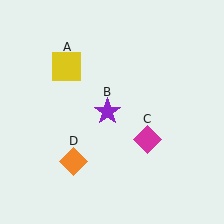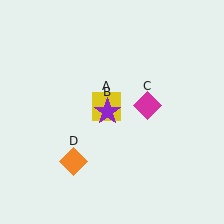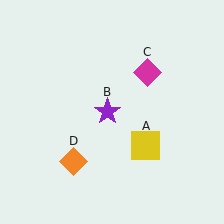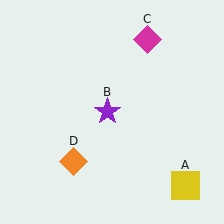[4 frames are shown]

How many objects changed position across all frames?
2 objects changed position: yellow square (object A), magenta diamond (object C).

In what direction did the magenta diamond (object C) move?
The magenta diamond (object C) moved up.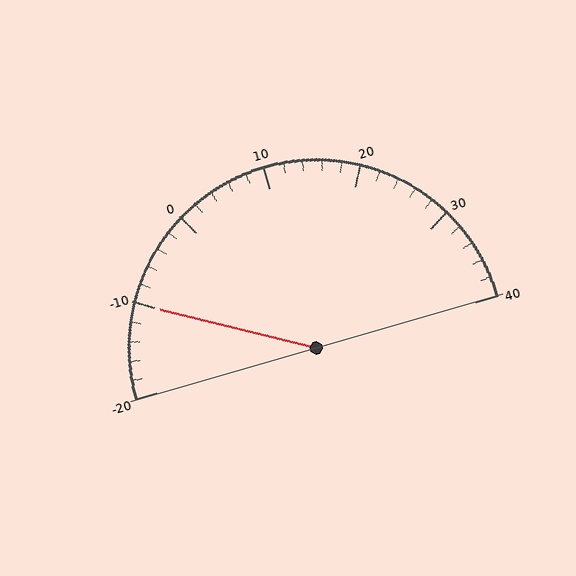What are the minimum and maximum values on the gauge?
The gauge ranges from -20 to 40.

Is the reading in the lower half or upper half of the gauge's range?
The reading is in the lower half of the range (-20 to 40).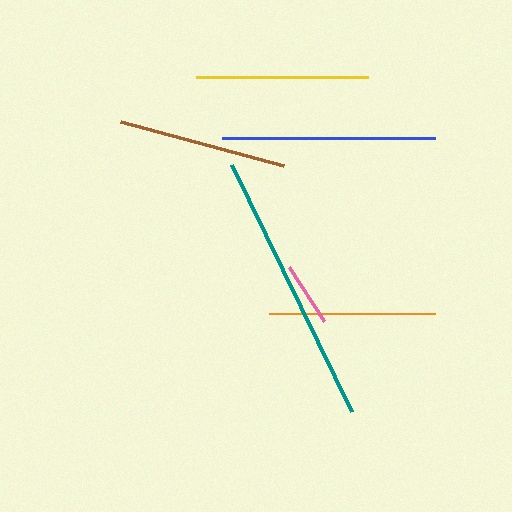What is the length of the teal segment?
The teal segment is approximately 275 pixels long.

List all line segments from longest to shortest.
From longest to shortest: teal, blue, yellow, brown, orange, pink.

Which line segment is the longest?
The teal line is the longest at approximately 275 pixels.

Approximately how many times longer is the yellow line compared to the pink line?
The yellow line is approximately 2.7 times the length of the pink line.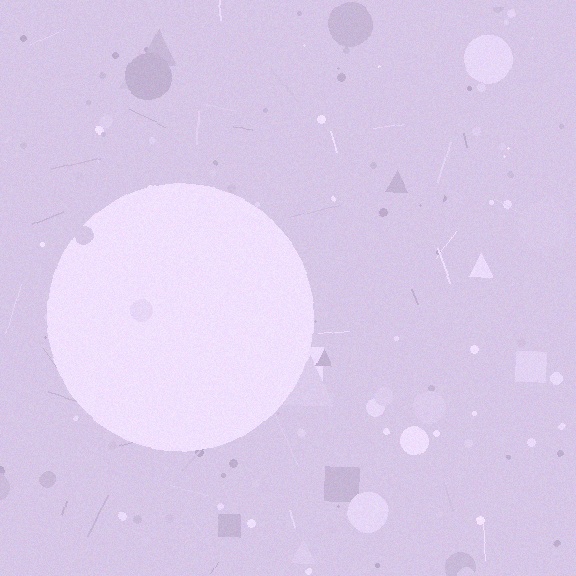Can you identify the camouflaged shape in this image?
The camouflaged shape is a circle.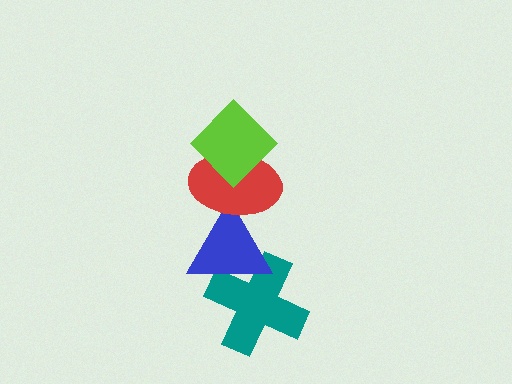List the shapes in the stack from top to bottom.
From top to bottom: the lime diamond, the red ellipse, the blue triangle, the teal cross.